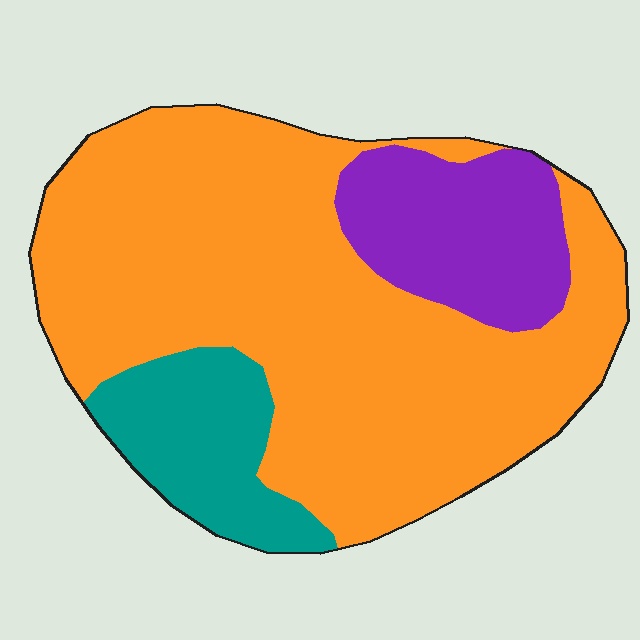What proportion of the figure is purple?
Purple covers about 15% of the figure.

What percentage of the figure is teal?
Teal covers around 15% of the figure.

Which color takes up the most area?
Orange, at roughly 70%.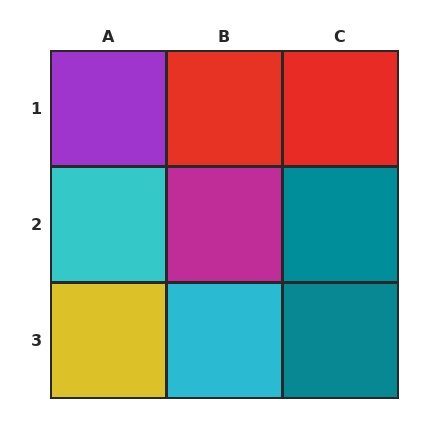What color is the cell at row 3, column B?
Cyan.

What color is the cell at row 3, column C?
Teal.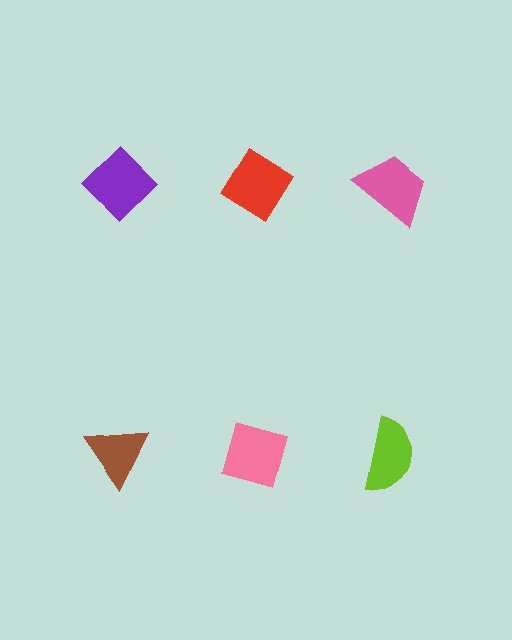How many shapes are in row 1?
3 shapes.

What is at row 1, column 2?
A red diamond.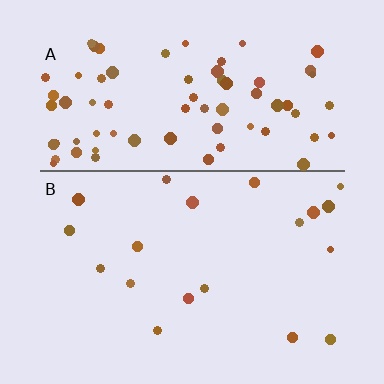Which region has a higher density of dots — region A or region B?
A (the top).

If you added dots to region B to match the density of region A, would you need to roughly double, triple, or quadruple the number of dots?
Approximately quadruple.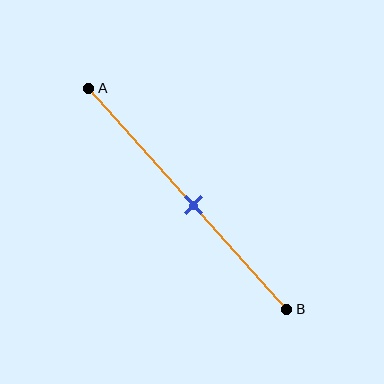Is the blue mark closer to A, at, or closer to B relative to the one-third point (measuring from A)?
The blue mark is closer to point B than the one-third point of segment AB.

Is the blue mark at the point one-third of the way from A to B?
No, the mark is at about 55% from A, not at the 33% one-third point.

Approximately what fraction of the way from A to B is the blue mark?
The blue mark is approximately 55% of the way from A to B.